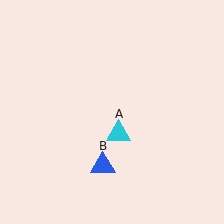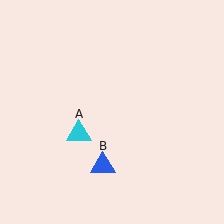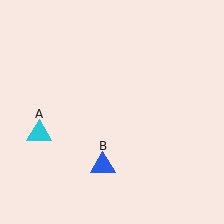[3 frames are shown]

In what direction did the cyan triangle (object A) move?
The cyan triangle (object A) moved left.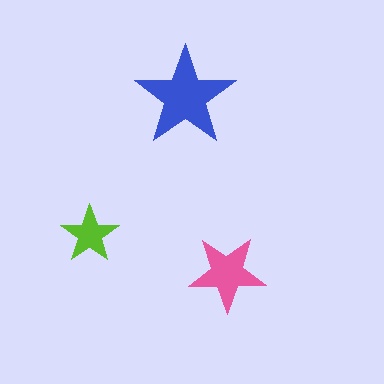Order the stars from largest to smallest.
the blue one, the pink one, the lime one.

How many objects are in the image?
There are 3 objects in the image.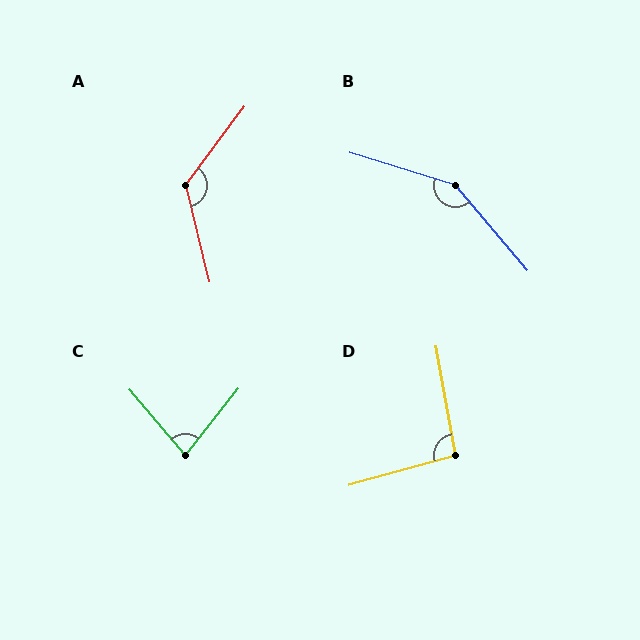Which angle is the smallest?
C, at approximately 79 degrees.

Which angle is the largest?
B, at approximately 147 degrees.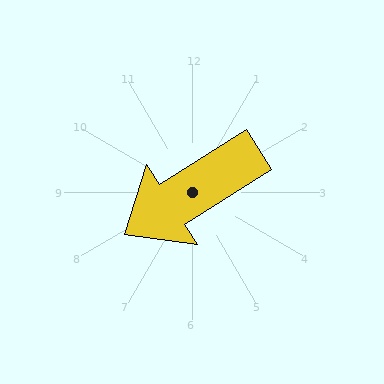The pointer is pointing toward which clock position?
Roughly 8 o'clock.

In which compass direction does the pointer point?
Southwest.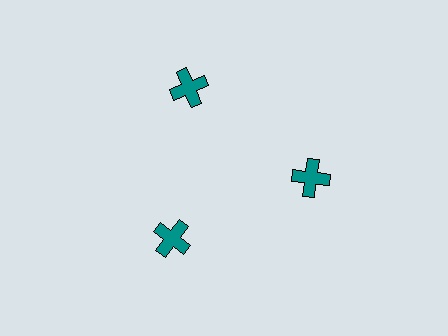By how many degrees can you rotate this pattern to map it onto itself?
The pattern maps onto itself every 120 degrees of rotation.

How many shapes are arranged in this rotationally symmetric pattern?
There are 3 shapes, arranged in 3 groups of 1.